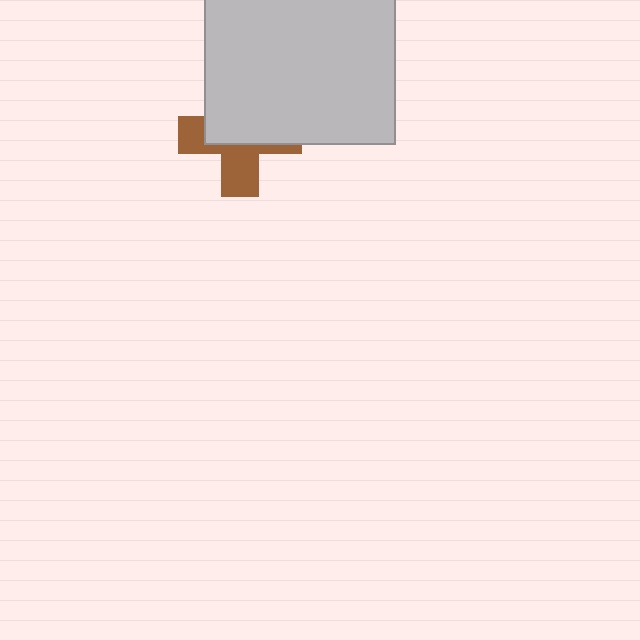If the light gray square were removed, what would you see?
You would see the complete brown cross.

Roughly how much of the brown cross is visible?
A small part of it is visible (roughly 43%).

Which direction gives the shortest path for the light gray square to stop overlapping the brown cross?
Moving up gives the shortest separation.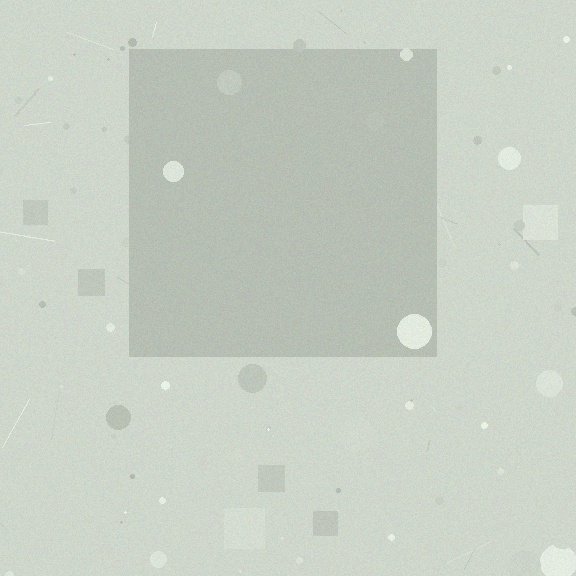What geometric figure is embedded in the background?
A square is embedded in the background.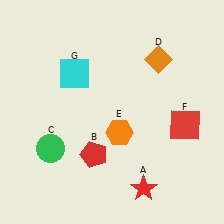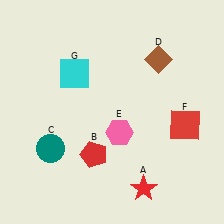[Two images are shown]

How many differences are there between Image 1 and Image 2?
There are 3 differences between the two images.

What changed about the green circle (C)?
In Image 1, C is green. In Image 2, it changed to teal.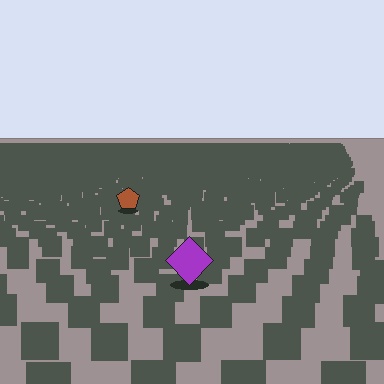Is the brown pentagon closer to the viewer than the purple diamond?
No. The purple diamond is closer — you can tell from the texture gradient: the ground texture is coarser near it.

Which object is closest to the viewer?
The purple diamond is closest. The texture marks near it are larger and more spread out.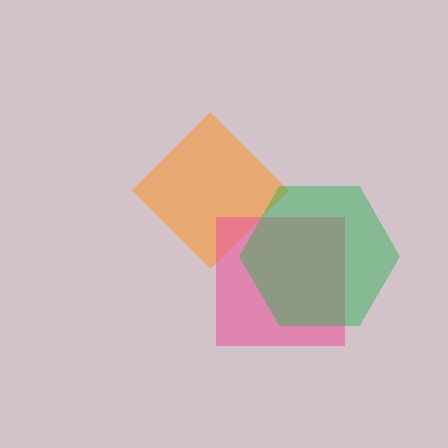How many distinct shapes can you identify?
There are 3 distinct shapes: an orange diamond, a pink square, a green hexagon.